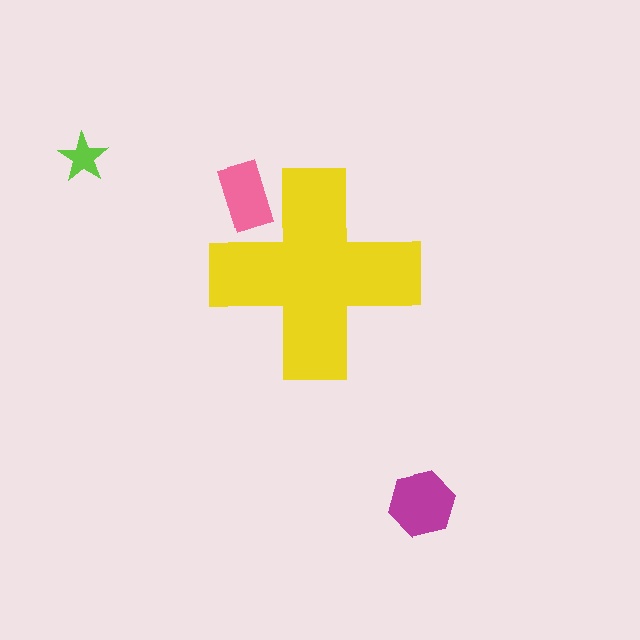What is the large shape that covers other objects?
A yellow cross.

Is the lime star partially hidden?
No, the lime star is fully visible.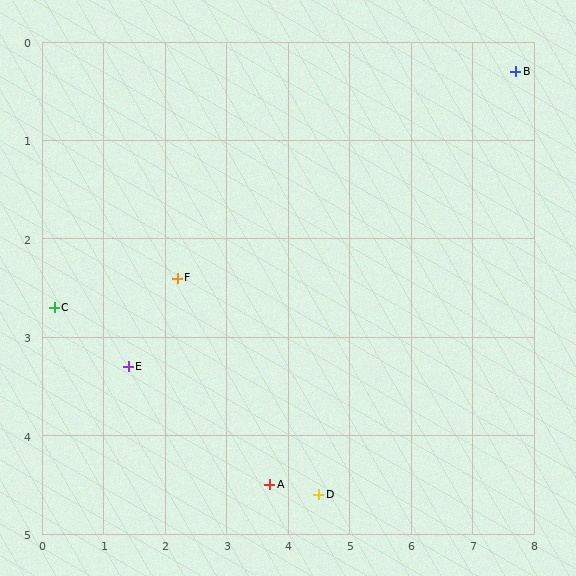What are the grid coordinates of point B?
Point B is at approximately (7.7, 0.3).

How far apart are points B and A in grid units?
Points B and A are about 5.8 grid units apart.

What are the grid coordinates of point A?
Point A is at approximately (3.7, 4.5).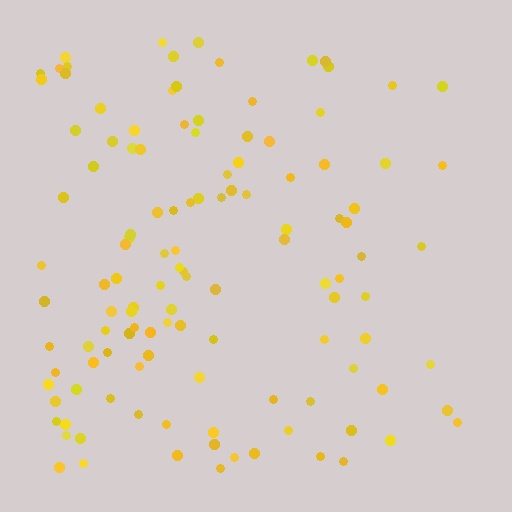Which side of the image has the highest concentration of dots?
The left.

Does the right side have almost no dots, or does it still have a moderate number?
Still a moderate number, just noticeably fewer than the left.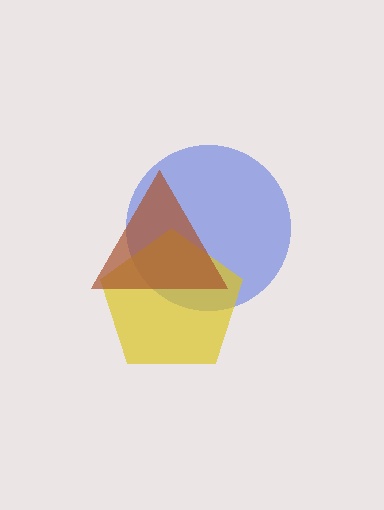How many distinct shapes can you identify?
There are 3 distinct shapes: a blue circle, a yellow pentagon, a brown triangle.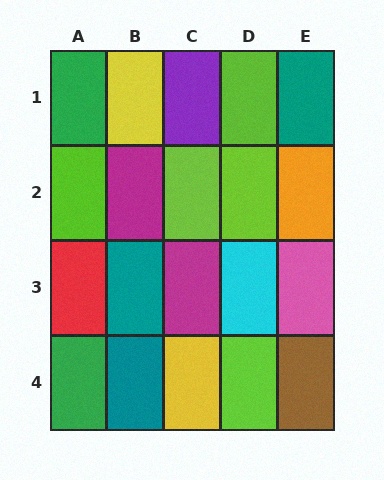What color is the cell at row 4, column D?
Lime.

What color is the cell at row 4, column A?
Green.